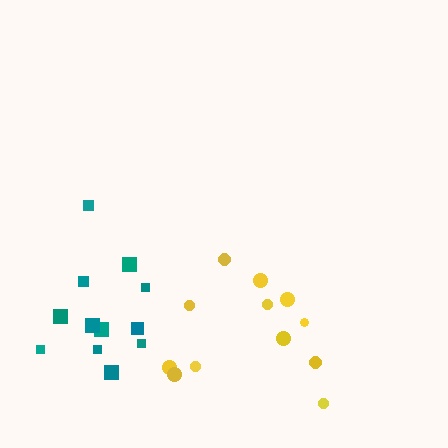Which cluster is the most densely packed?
Teal.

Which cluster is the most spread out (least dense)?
Yellow.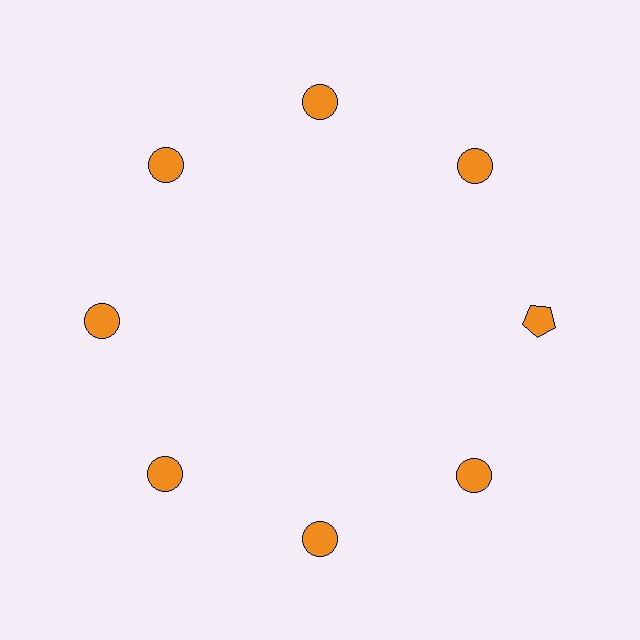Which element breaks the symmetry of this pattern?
The orange pentagon at roughly the 3 o'clock position breaks the symmetry. All other shapes are orange circles.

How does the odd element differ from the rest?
It has a different shape: pentagon instead of circle.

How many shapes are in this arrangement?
There are 8 shapes arranged in a ring pattern.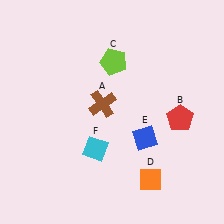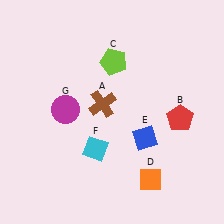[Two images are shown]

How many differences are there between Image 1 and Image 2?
There is 1 difference between the two images.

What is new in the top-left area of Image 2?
A magenta circle (G) was added in the top-left area of Image 2.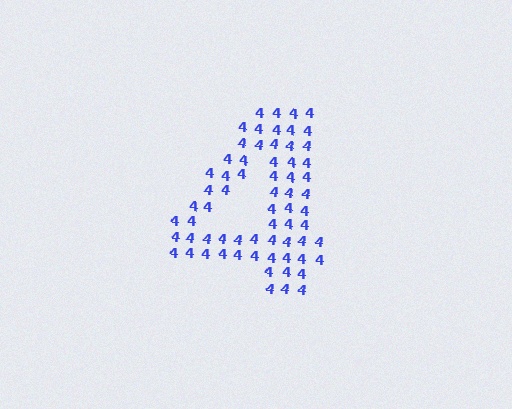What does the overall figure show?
The overall figure shows the digit 4.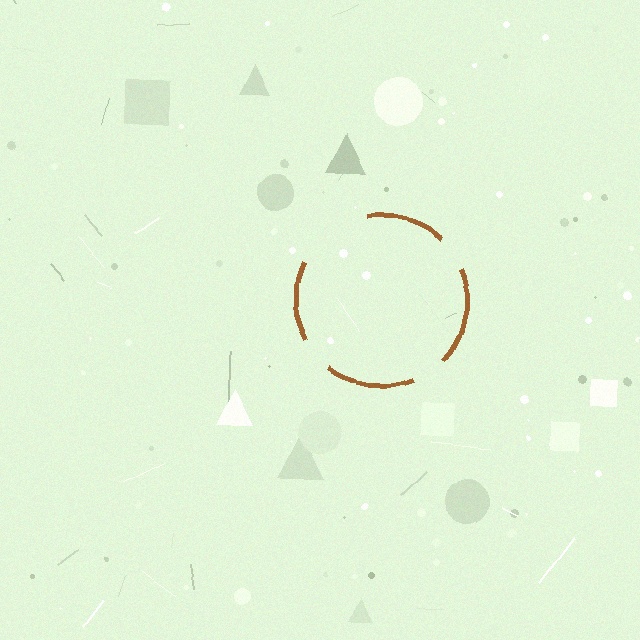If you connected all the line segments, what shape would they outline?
They would outline a circle.